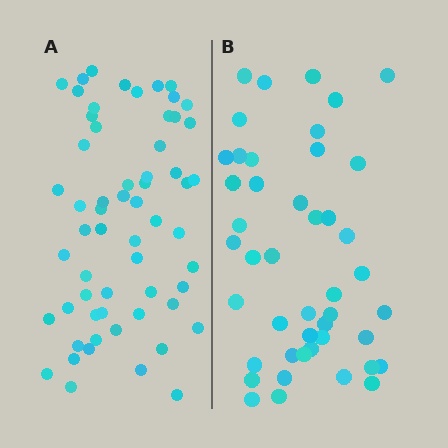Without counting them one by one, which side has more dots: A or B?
Region A (the left region) has more dots.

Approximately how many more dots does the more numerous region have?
Region A has approximately 15 more dots than region B.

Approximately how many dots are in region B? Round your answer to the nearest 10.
About 40 dots. (The exact count is 45, which rounds to 40.)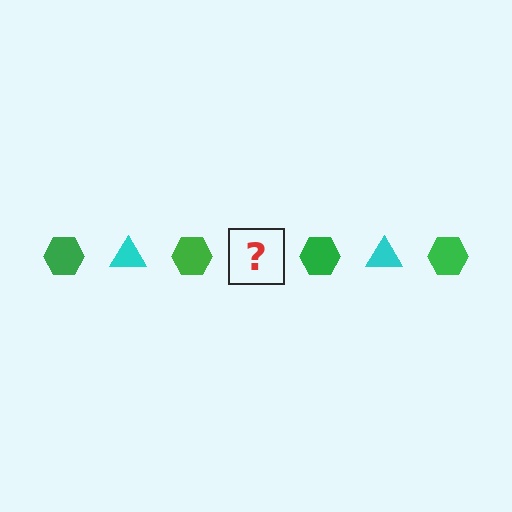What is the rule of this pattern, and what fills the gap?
The rule is that the pattern alternates between green hexagon and cyan triangle. The gap should be filled with a cyan triangle.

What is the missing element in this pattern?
The missing element is a cyan triangle.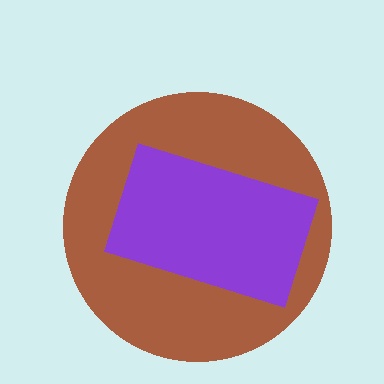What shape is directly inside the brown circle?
The purple rectangle.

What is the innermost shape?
The purple rectangle.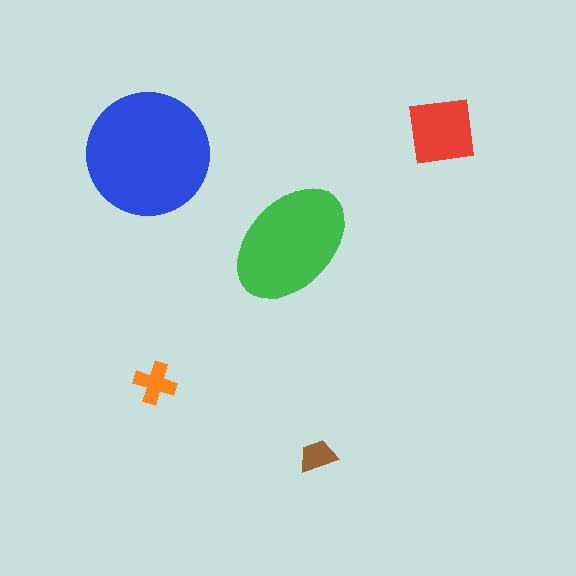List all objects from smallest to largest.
The brown trapezoid, the orange cross, the red square, the green ellipse, the blue circle.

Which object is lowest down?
The brown trapezoid is bottommost.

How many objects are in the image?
There are 5 objects in the image.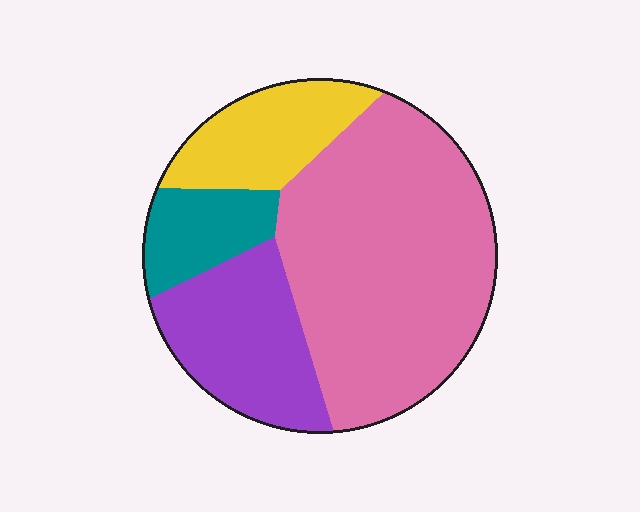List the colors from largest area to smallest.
From largest to smallest: pink, purple, yellow, teal.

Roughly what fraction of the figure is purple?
Purple takes up less than a quarter of the figure.